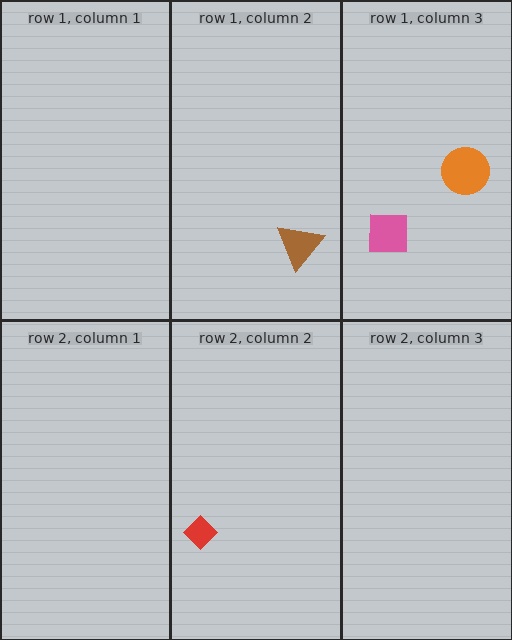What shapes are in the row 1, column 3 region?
The pink square, the orange circle.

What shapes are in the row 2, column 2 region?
The red diamond.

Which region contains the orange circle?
The row 1, column 3 region.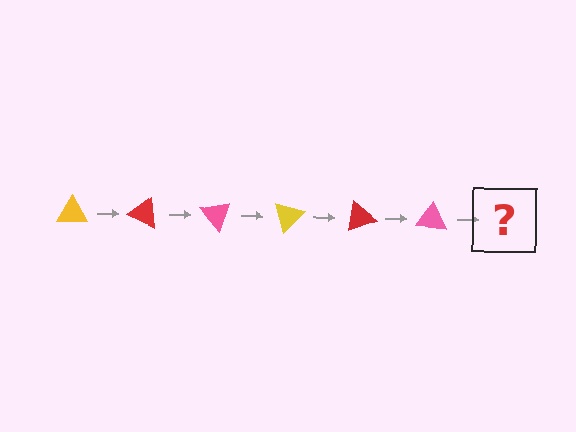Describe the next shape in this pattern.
It should be a yellow triangle, rotated 150 degrees from the start.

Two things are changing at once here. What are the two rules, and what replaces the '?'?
The two rules are that it rotates 25 degrees each step and the color cycles through yellow, red, and pink. The '?' should be a yellow triangle, rotated 150 degrees from the start.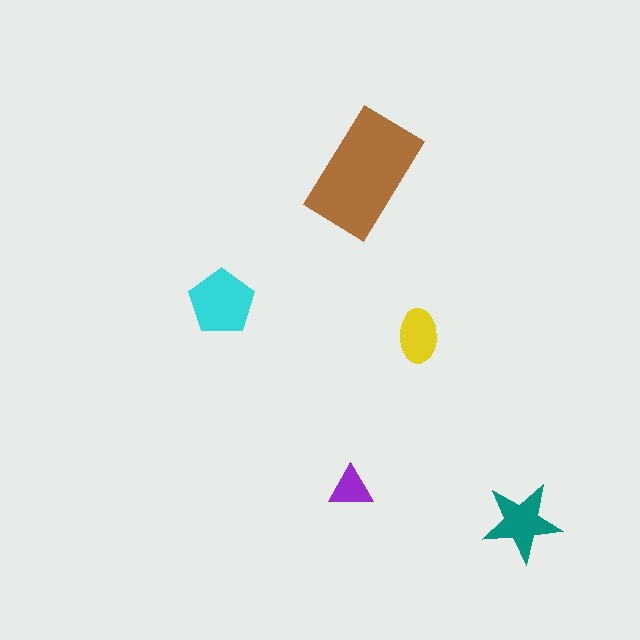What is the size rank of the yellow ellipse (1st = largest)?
4th.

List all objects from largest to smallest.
The brown rectangle, the cyan pentagon, the teal star, the yellow ellipse, the purple triangle.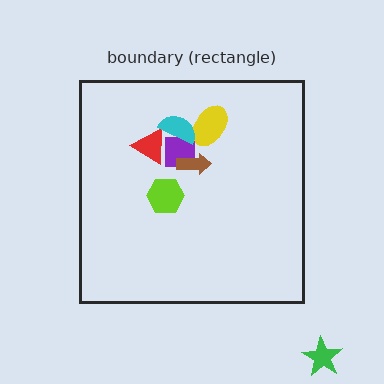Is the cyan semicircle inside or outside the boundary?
Inside.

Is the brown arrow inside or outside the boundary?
Inside.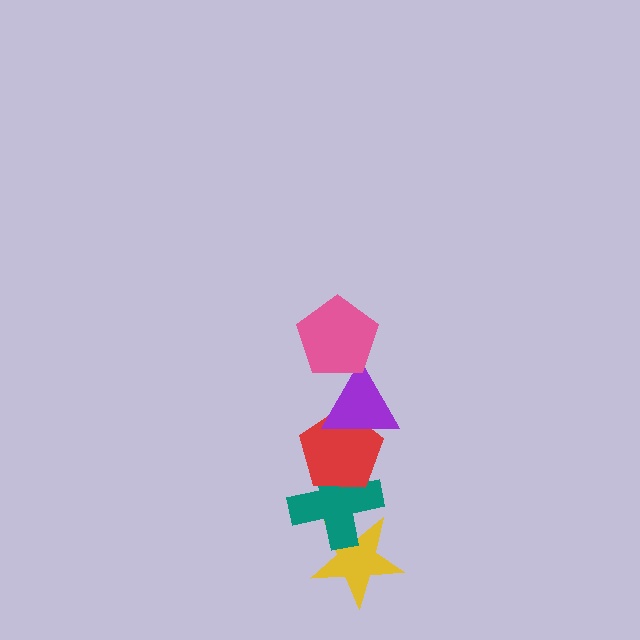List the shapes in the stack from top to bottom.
From top to bottom: the pink pentagon, the purple triangle, the red pentagon, the teal cross, the yellow star.